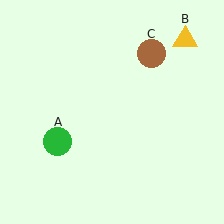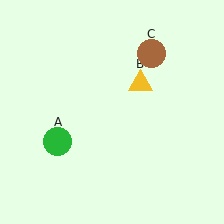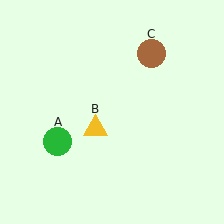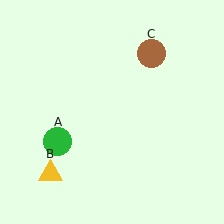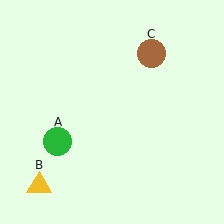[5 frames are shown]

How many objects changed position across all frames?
1 object changed position: yellow triangle (object B).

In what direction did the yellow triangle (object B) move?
The yellow triangle (object B) moved down and to the left.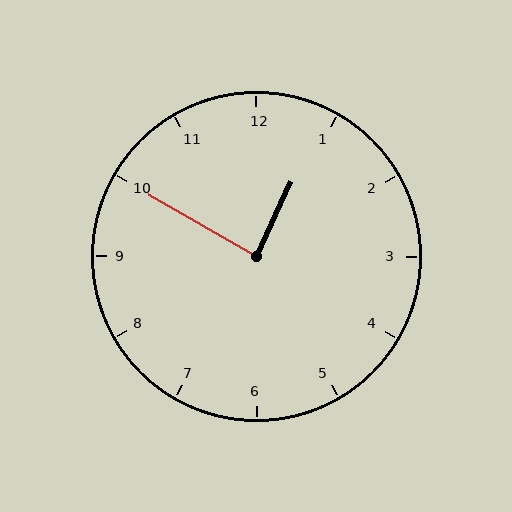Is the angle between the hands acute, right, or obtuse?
It is right.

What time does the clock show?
12:50.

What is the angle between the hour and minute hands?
Approximately 85 degrees.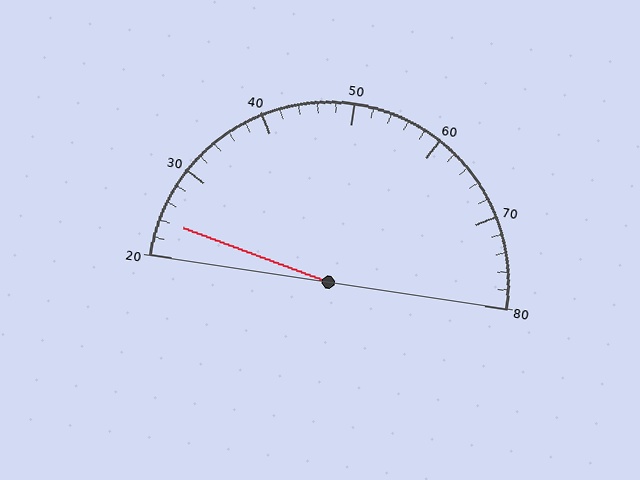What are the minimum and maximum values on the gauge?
The gauge ranges from 20 to 80.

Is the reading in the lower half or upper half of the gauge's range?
The reading is in the lower half of the range (20 to 80).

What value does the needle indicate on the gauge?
The needle indicates approximately 24.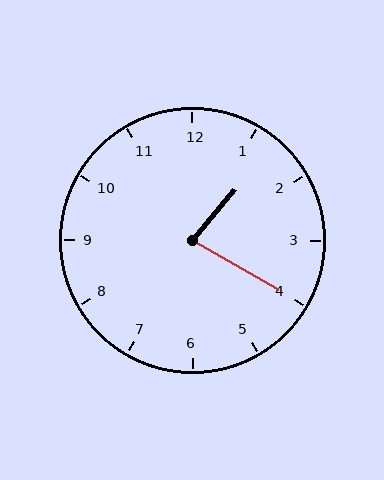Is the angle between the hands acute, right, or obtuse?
It is acute.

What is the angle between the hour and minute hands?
Approximately 80 degrees.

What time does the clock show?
1:20.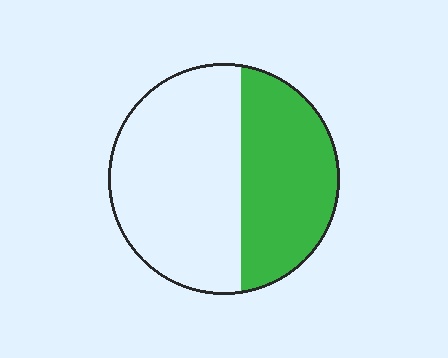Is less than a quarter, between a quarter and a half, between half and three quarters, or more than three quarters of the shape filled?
Between a quarter and a half.